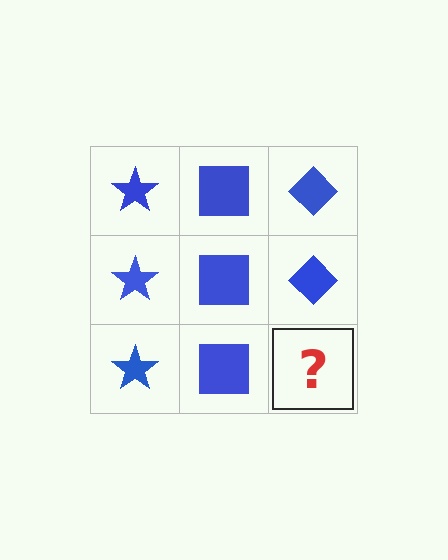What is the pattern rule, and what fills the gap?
The rule is that each column has a consistent shape. The gap should be filled with a blue diamond.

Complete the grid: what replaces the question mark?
The question mark should be replaced with a blue diamond.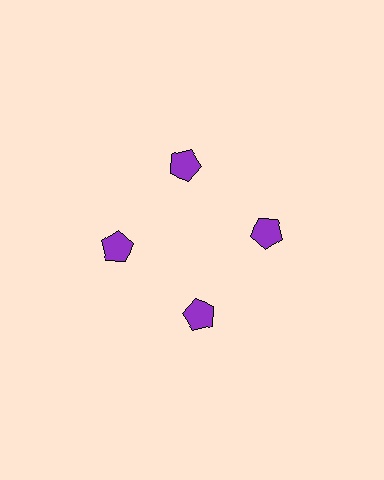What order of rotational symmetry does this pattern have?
This pattern has 4-fold rotational symmetry.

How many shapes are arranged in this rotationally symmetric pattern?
There are 4 shapes, arranged in 4 groups of 1.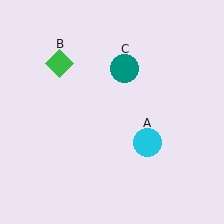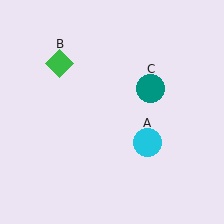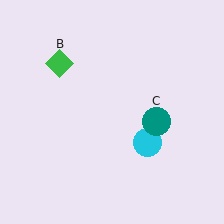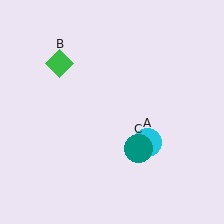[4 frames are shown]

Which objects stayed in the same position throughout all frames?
Cyan circle (object A) and green diamond (object B) remained stationary.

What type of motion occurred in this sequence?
The teal circle (object C) rotated clockwise around the center of the scene.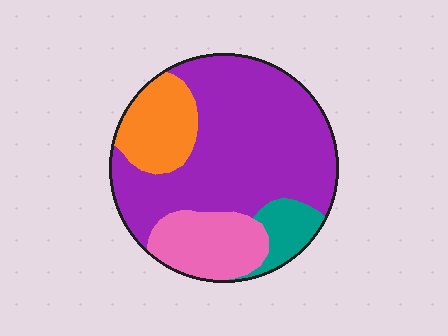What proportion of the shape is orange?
Orange covers 15% of the shape.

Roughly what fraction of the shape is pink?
Pink covers about 15% of the shape.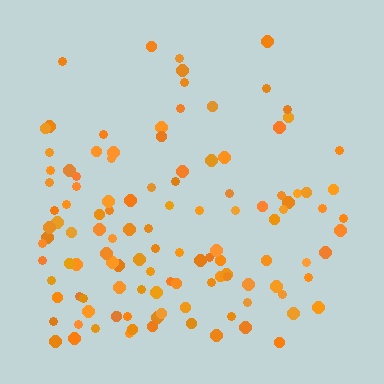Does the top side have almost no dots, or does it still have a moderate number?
Still a moderate number, just noticeably fewer than the bottom.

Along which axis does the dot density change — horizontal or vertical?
Vertical.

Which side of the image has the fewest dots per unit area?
The top.